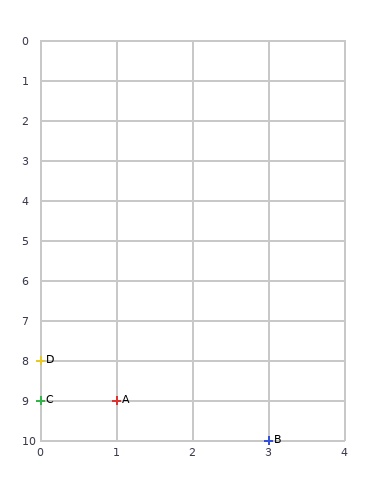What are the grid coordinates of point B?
Point B is at grid coordinates (3, 10).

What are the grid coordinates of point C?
Point C is at grid coordinates (0, 9).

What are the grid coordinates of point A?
Point A is at grid coordinates (1, 9).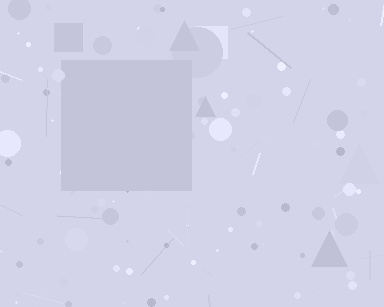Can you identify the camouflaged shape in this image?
The camouflaged shape is a square.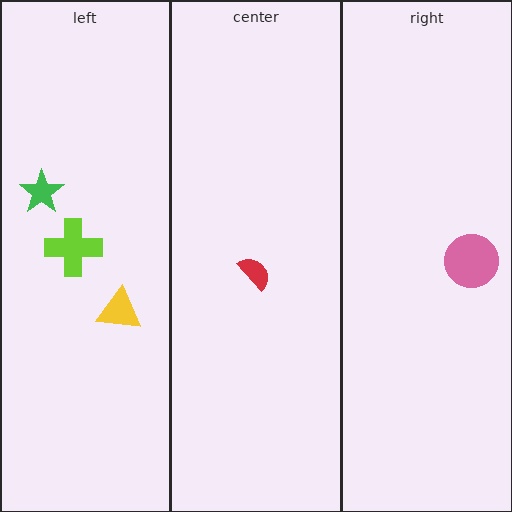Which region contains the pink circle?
The right region.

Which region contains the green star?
The left region.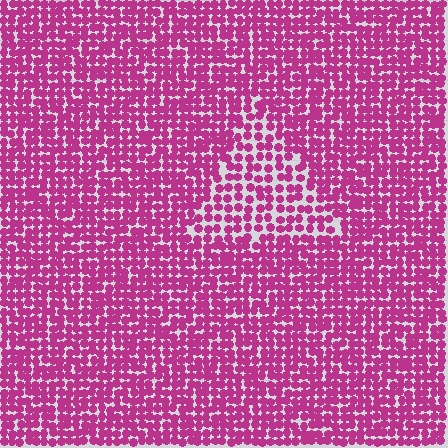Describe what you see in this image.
The image contains small magenta elements arranged at two different densities. A triangle-shaped region is visible where the elements are less densely packed than the surrounding area.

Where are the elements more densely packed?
The elements are more densely packed outside the triangle boundary.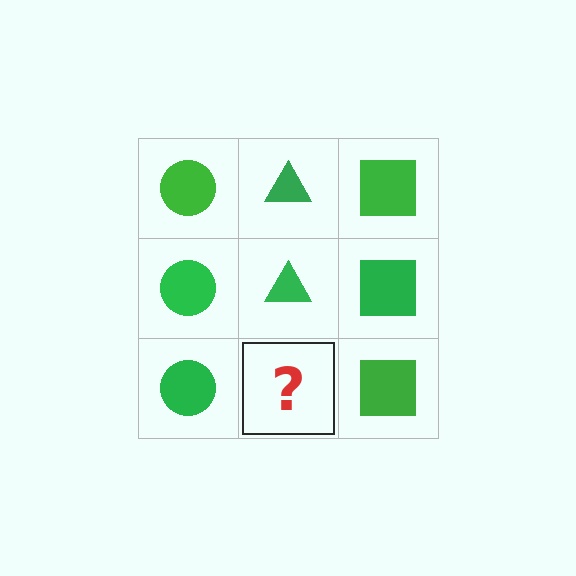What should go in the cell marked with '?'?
The missing cell should contain a green triangle.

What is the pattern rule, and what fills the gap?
The rule is that each column has a consistent shape. The gap should be filled with a green triangle.